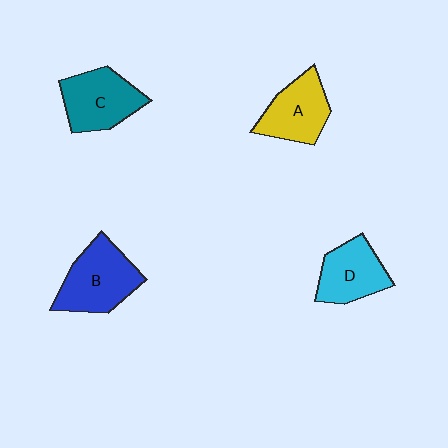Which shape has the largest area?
Shape B (blue).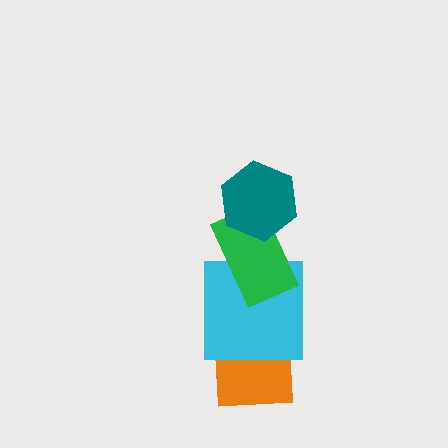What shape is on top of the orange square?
The cyan square is on top of the orange square.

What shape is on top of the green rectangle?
The teal hexagon is on top of the green rectangle.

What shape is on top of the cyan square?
The green rectangle is on top of the cyan square.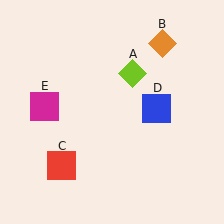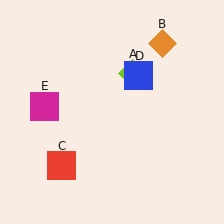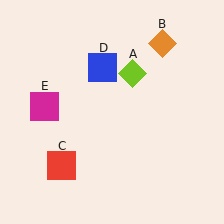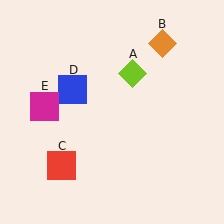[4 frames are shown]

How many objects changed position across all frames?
1 object changed position: blue square (object D).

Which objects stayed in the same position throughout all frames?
Lime diamond (object A) and orange diamond (object B) and red square (object C) and magenta square (object E) remained stationary.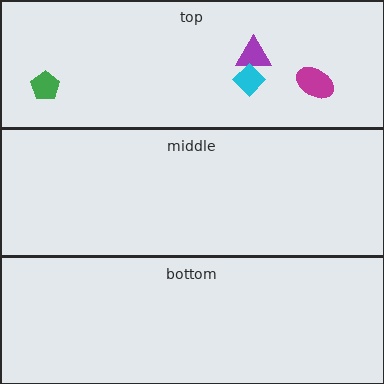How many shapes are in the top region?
4.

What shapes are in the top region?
The green pentagon, the magenta ellipse, the purple triangle, the cyan diamond.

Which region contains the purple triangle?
The top region.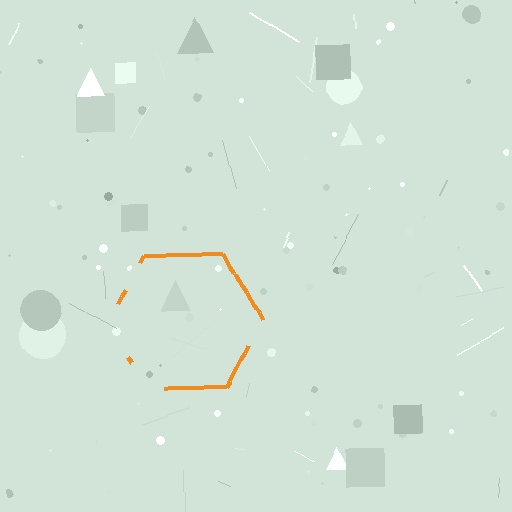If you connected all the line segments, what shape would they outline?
They would outline a hexagon.